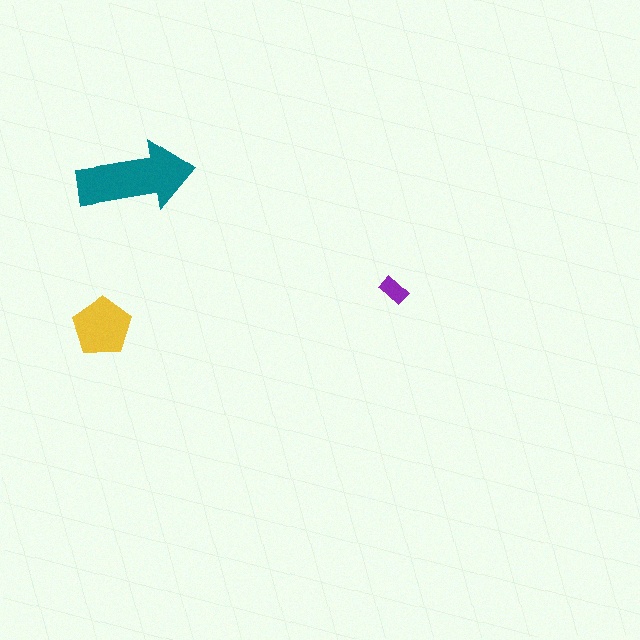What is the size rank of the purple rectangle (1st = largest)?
3rd.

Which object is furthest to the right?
The purple rectangle is rightmost.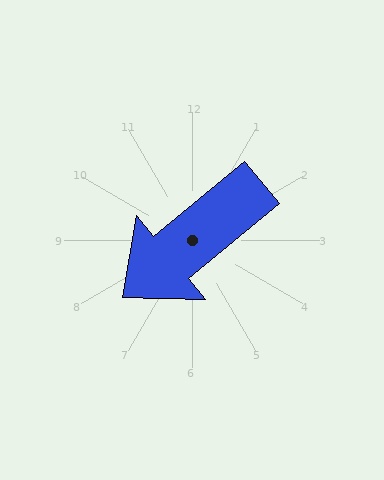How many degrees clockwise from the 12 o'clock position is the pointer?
Approximately 231 degrees.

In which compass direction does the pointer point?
Southwest.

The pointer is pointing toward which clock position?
Roughly 8 o'clock.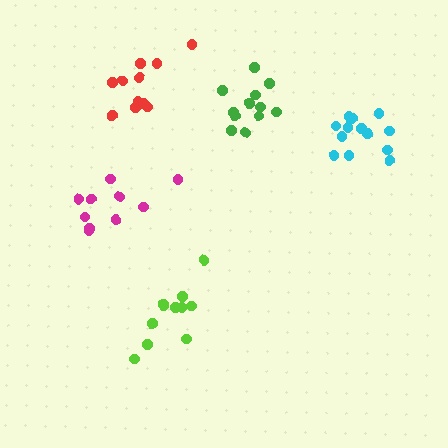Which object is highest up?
The red cluster is topmost.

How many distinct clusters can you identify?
There are 5 distinct clusters.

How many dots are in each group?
Group 1: 12 dots, Group 2: 11 dots, Group 3: 10 dots, Group 4: 11 dots, Group 5: 13 dots (57 total).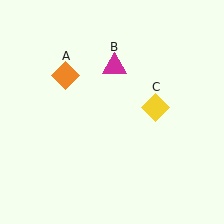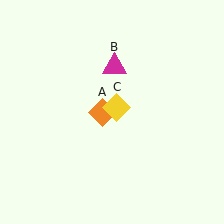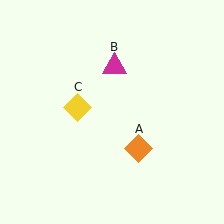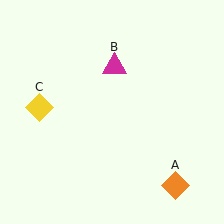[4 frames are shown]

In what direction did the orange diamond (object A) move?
The orange diamond (object A) moved down and to the right.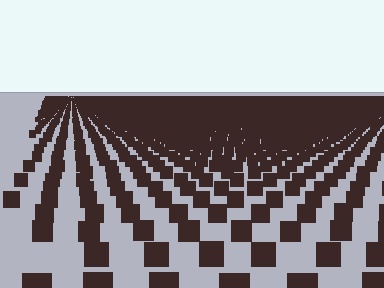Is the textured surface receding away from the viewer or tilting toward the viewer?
The surface is receding away from the viewer. Texture elements get smaller and denser toward the top.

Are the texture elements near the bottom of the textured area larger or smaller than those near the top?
Larger. Near the bottom, elements are closer to the viewer and appear at a bigger on-screen size.